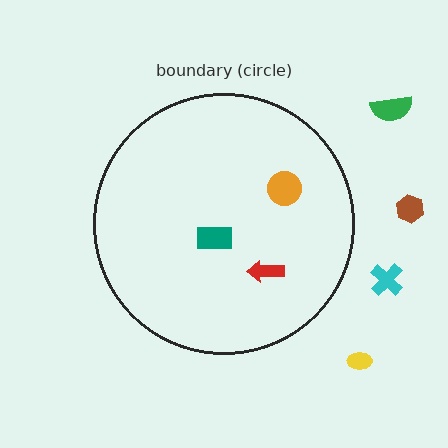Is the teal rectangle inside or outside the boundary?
Inside.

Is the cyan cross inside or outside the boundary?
Outside.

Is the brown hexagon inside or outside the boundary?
Outside.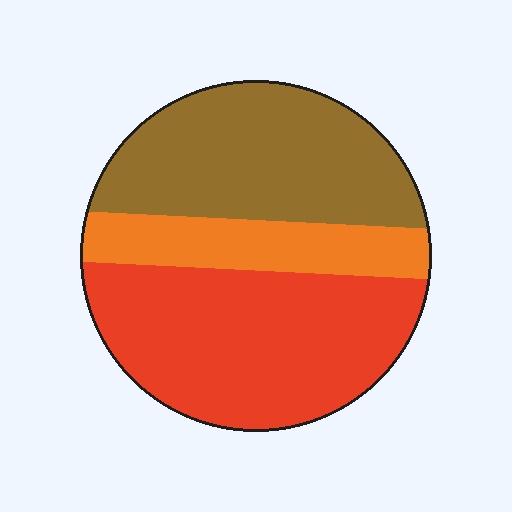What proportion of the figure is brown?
Brown covers 37% of the figure.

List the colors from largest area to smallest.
From largest to smallest: red, brown, orange.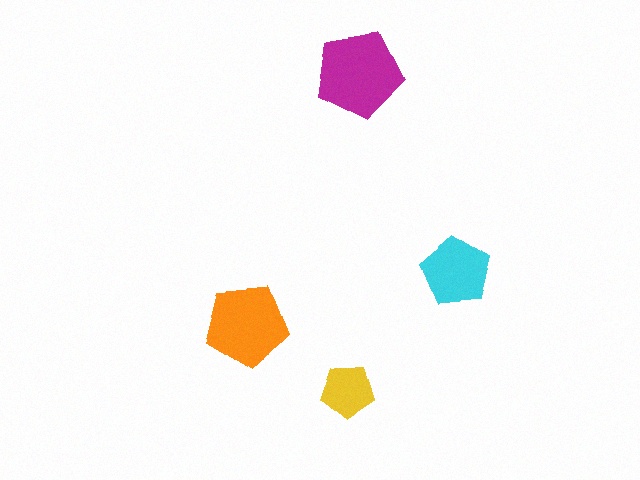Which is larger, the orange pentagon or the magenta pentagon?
The magenta one.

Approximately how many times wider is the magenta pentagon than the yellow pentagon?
About 1.5 times wider.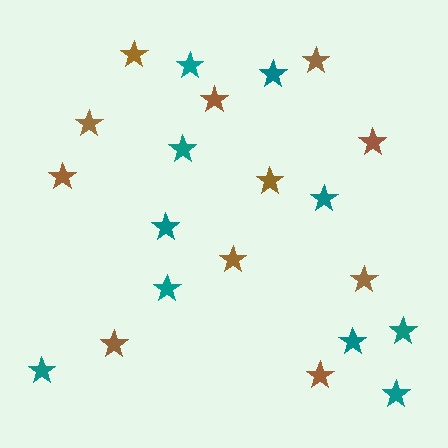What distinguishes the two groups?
There are 2 groups: one group of teal stars (10) and one group of brown stars (11).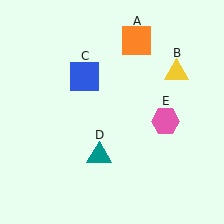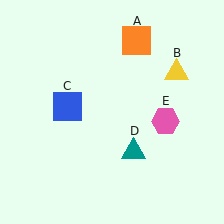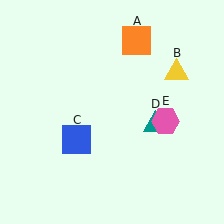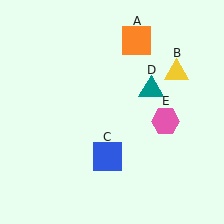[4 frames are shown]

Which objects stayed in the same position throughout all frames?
Orange square (object A) and yellow triangle (object B) and pink hexagon (object E) remained stationary.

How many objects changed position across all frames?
2 objects changed position: blue square (object C), teal triangle (object D).